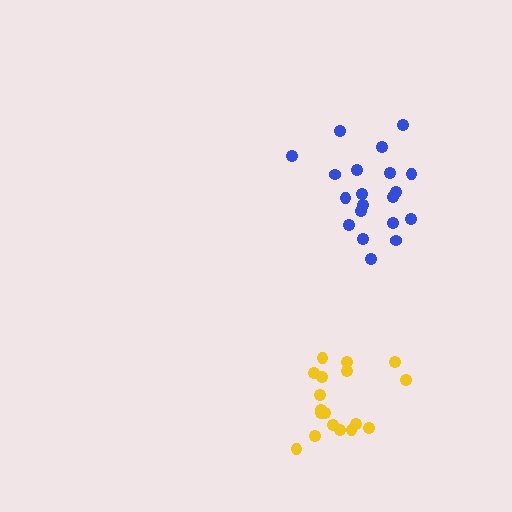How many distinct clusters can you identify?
There are 2 distinct clusters.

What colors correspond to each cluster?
The clusters are colored: yellow, blue.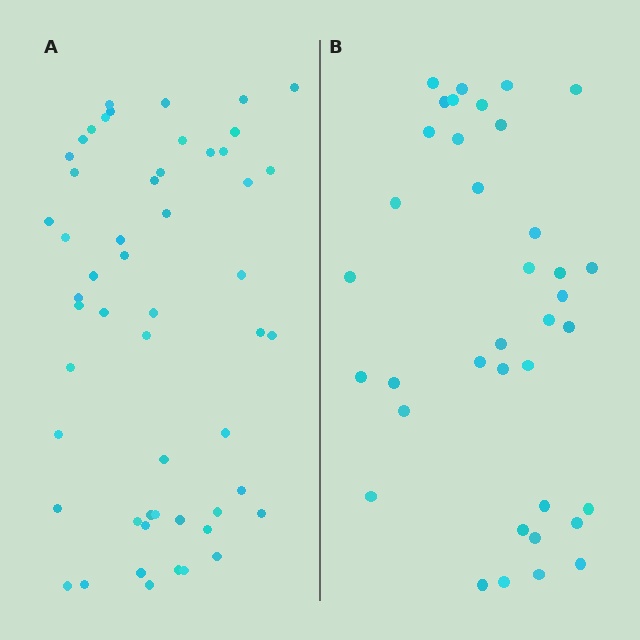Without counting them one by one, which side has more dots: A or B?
Region A (the left region) has more dots.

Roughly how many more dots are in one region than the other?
Region A has approximately 15 more dots than region B.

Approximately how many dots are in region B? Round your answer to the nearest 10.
About 40 dots. (The exact count is 37, which rounds to 40.)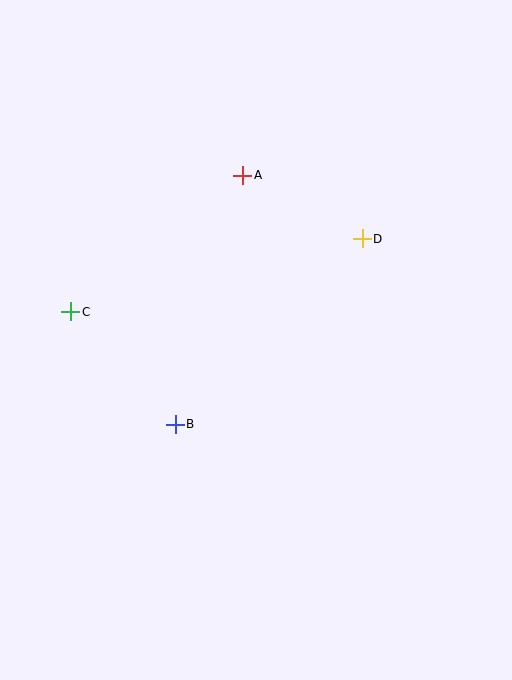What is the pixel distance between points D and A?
The distance between D and A is 135 pixels.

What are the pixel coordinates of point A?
Point A is at (243, 175).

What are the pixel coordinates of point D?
Point D is at (362, 239).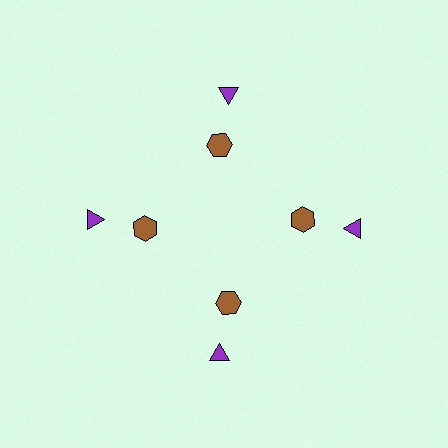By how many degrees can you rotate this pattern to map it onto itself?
The pattern maps onto itself every 90 degrees of rotation.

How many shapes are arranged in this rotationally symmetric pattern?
There are 8 shapes, arranged in 4 groups of 2.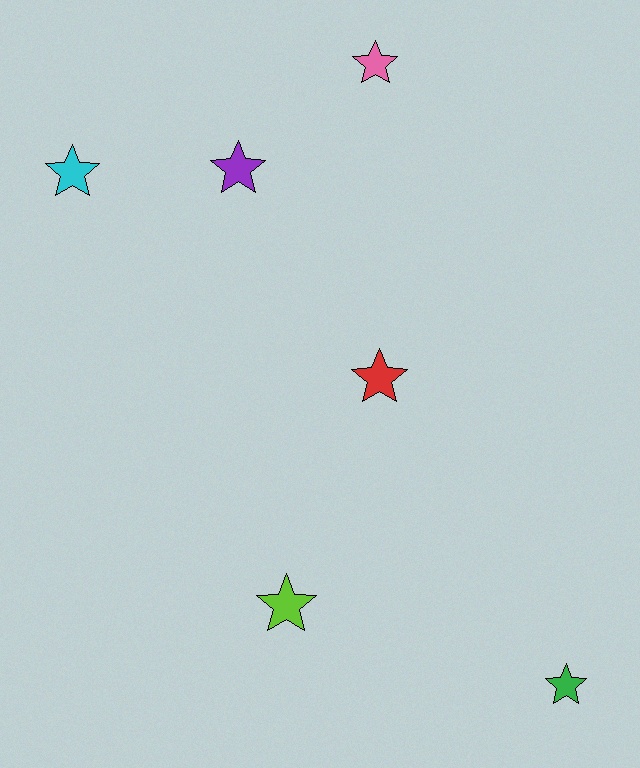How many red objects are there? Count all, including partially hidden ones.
There is 1 red object.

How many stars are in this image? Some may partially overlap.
There are 6 stars.